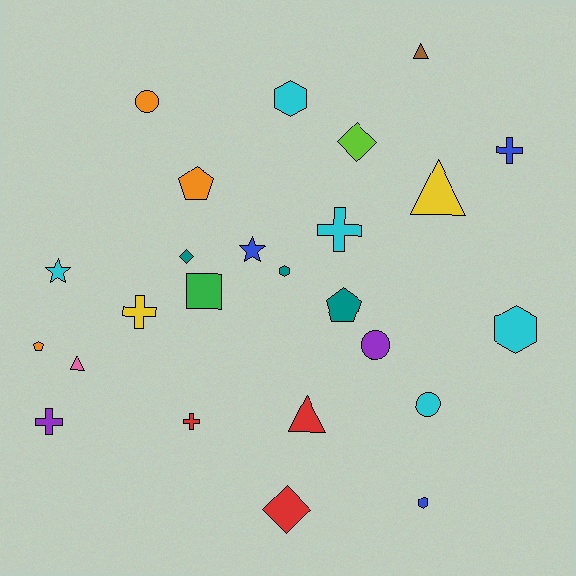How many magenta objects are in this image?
There are no magenta objects.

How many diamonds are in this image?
There are 3 diamonds.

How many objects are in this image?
There are 25 objects.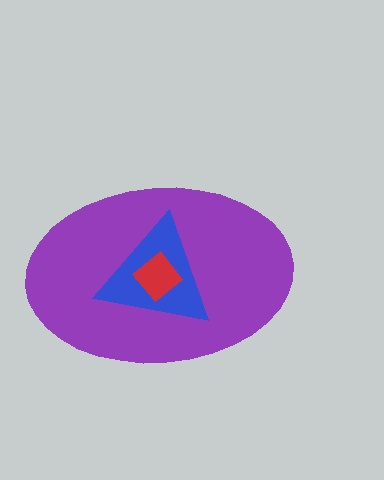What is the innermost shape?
The red diamond.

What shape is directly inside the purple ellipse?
The blue triangle.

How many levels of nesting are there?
3.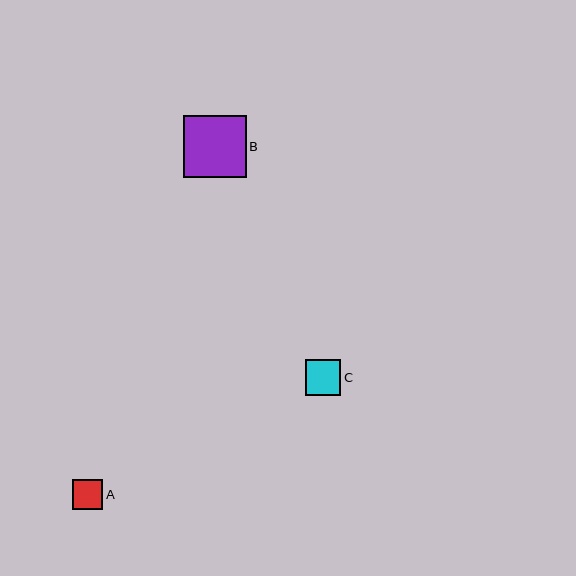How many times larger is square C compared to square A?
Square C is approximately 1.2 times the size of square A.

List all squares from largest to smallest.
From largest to smallest: B, C, A.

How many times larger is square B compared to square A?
Square B is approximately 2.1 times the size of square A.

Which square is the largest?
Square B is the largest with a size of approximately 62 pixels.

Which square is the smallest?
Square A is the smallest with a size of approximately 30 pixels.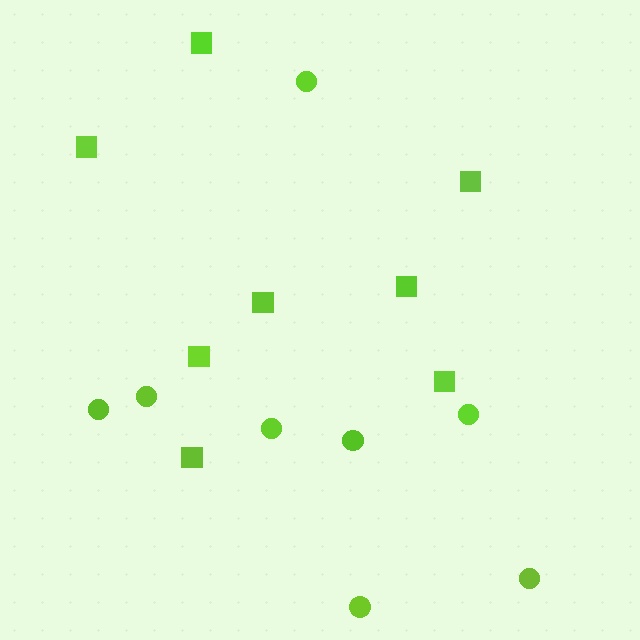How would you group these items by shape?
There are 2 groups: one group of circles (8) and one group of squares (8).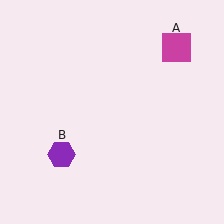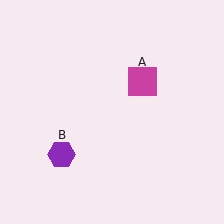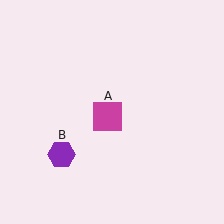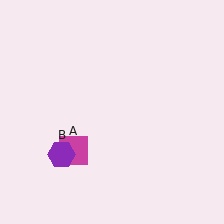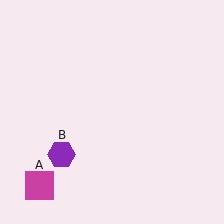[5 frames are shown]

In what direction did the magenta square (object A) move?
The magenta square (object A) moved down and to the left.